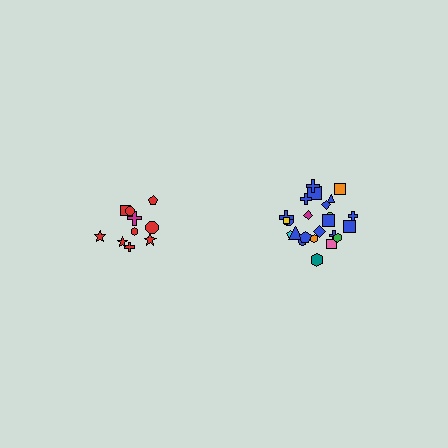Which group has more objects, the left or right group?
The right group.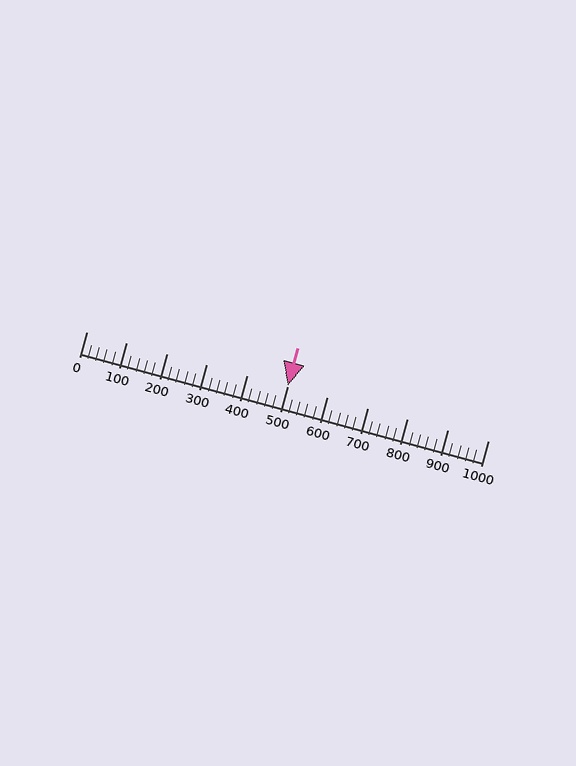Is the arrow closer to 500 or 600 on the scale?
The arrow is closer to 500.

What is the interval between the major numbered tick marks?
The major tick marks are spaced 100 units apart.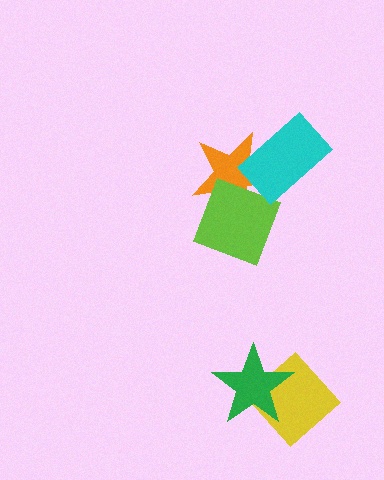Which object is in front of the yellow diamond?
The green star is in front of the yellow diamond.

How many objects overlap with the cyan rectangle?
2 objects overlap with the cyan rectangle.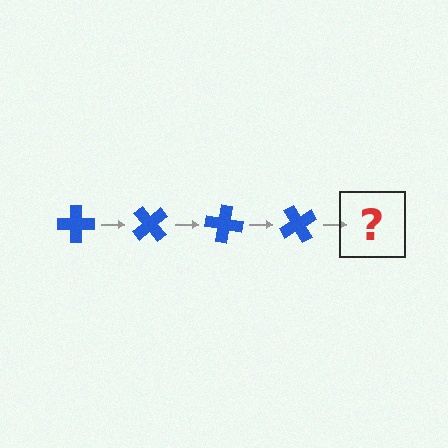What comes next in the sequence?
The next element should be a blue cross rotated 200 degrees.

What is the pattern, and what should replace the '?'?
The pattern is that the cross rotates 50 degrees each step. The '?' should be a blue cross rotated 200 degrees.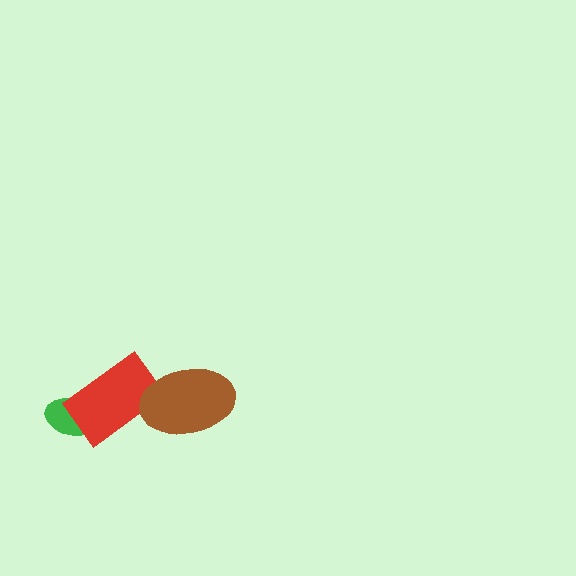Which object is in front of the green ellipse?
The red rectangle is in front of the green ellipse.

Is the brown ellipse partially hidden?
No, no other shape covers it.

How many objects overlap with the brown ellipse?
1 object overlaps with the brown ellipse.